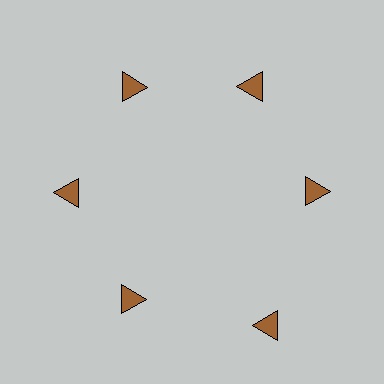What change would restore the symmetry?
The symmetry would be restored by moving it inward, back onto the ring so that all 6 triangles sit at equal angles and equal distance from the center.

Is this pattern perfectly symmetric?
No. The 6 brown triangles are arranged in a ring, but one element near the 5 o'clock position is pushed outward from the center, breaking the 6-fold rotational symmetry.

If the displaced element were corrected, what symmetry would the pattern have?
It would have 6-fold rotational symmetry — the pattern would map onto itself every 60 degrees.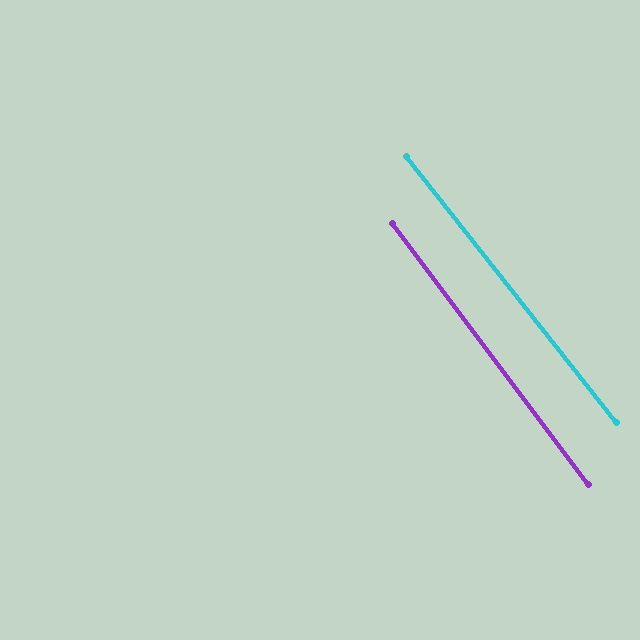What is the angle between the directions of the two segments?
Approximately 1 degree.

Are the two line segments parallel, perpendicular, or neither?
Parallel — their directions differ by only 1.4°.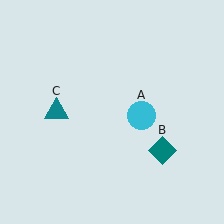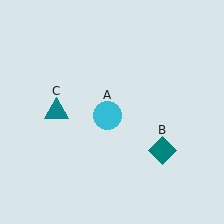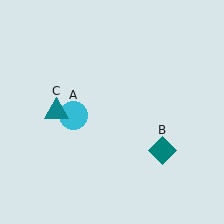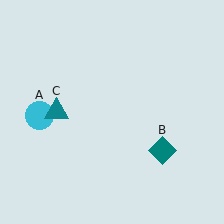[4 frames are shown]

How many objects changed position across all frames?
1 object changed position: cyan circle (object A).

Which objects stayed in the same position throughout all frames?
Teal diamond (object B) and teal triangle (object C) remained stationary.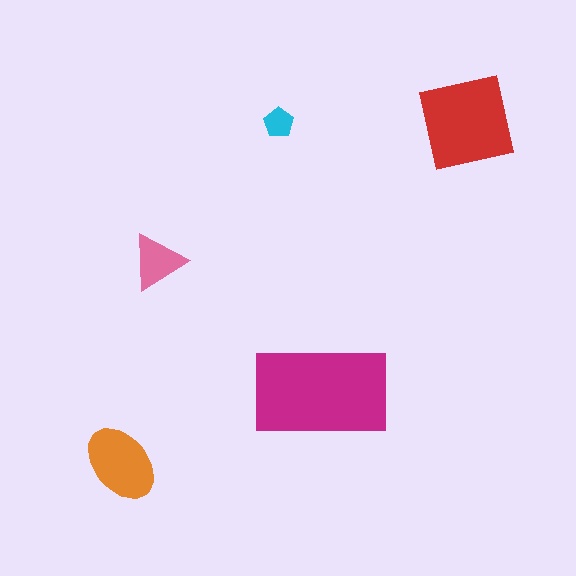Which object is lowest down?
The orange ellipse is bottommost.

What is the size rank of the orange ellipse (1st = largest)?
3rd.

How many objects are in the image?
There are 5 objects in the image.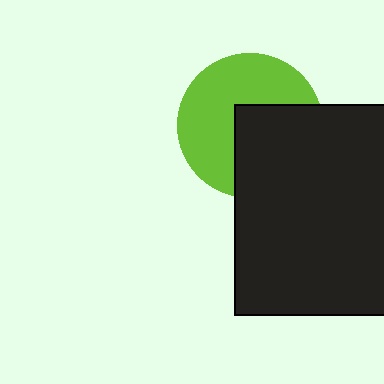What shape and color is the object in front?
The object in front is a black rectangle.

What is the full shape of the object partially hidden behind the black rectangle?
The partially hidden object is a lime circle.